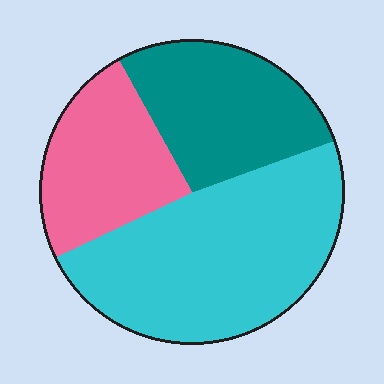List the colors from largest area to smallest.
From largest to smallest: cyan, teal, pink.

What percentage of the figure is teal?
Teal covers roughly 30% of the figure.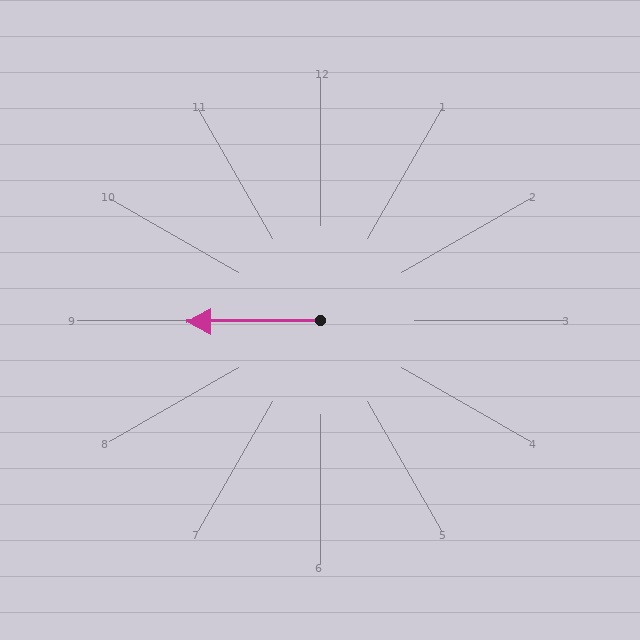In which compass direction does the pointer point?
West.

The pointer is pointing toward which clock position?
Roughly 9 o'clock.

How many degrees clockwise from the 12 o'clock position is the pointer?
Approximately 269 degrees.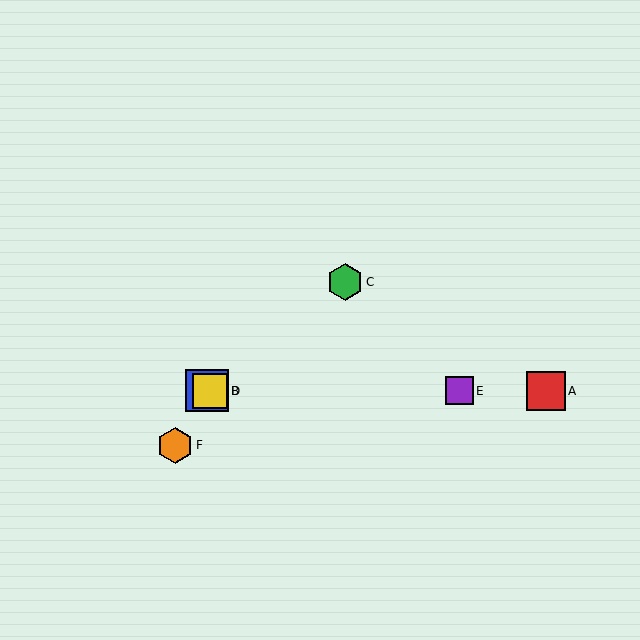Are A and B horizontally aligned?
Yes, both are at y≈391.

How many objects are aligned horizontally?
4 objects (A, B, D, E) are aligned horizontally.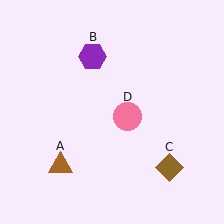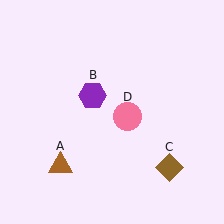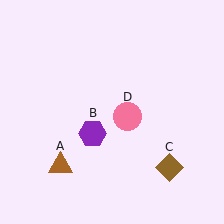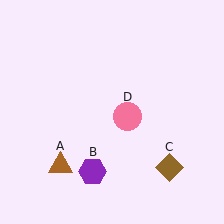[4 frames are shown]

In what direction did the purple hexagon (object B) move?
The purple hexagon (object B) moved down.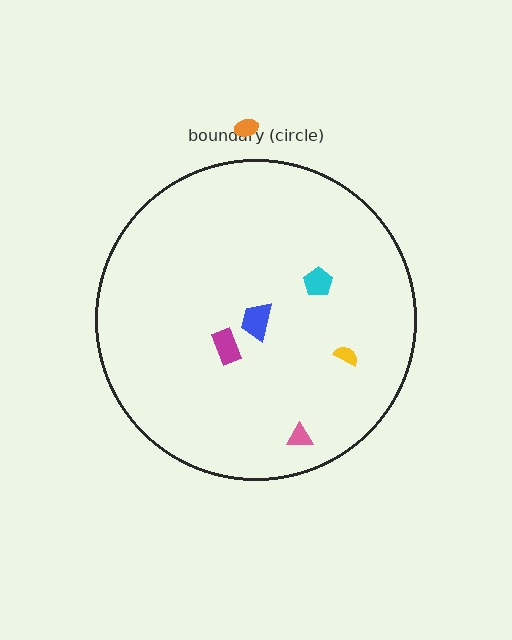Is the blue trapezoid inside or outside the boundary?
Inside.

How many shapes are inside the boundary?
5 inside, 1 outside.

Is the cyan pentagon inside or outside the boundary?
Inside.